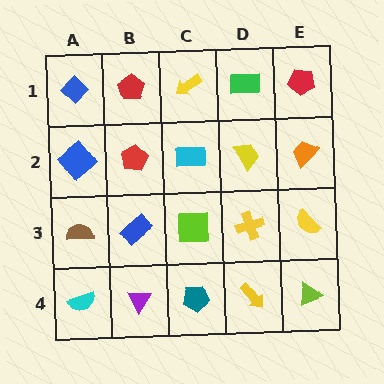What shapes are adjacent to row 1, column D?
A yellow trapezoid (row 2, column D), a yellow arrow (row 1, column C), a red pentagon (row 1, column E).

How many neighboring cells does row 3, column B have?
4.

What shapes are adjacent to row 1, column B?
A red pentagon (row 2, column B), a blue diamond (row 1, column A), a yellow arrow (row 1, column C).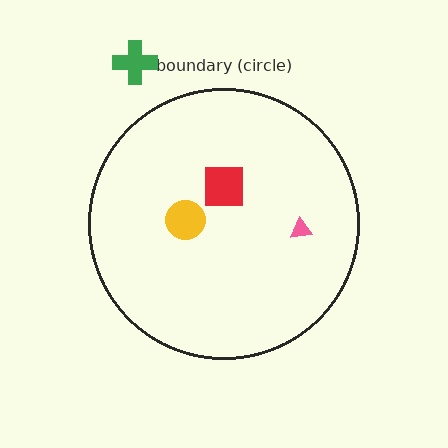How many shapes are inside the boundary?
3 inside, 1 outside.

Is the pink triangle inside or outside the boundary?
Inside.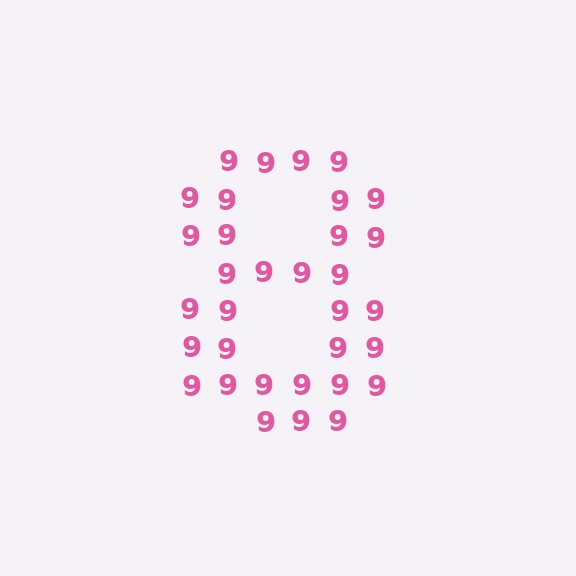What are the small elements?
The small elements are digit 9's.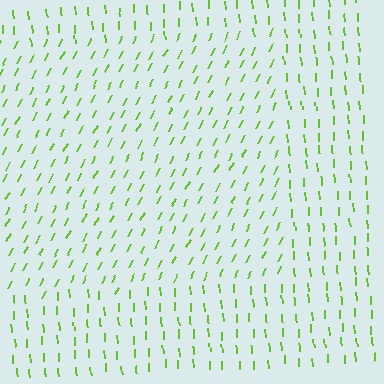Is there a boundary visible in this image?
Yes, there is a texture boundary formed by a change in line orientation.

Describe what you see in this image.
The image is filled with small lime line segments. A rectangle region in the image has lines oriented differently from the surrounding lines, creating a visible texture boundary.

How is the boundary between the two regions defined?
The boundary is defined purely by a change in line orientation (approximately 32 degrees difference). All lines are the same color and thickness.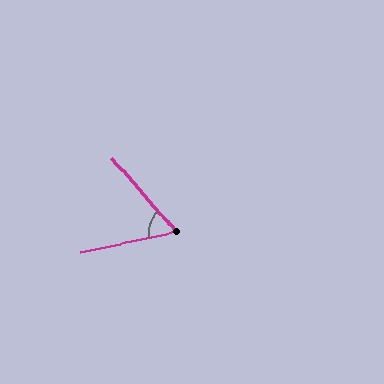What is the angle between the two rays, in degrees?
Approximately 61 degrees.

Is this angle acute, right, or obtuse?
It is acute.